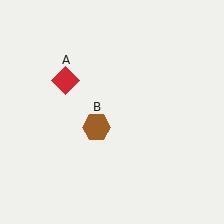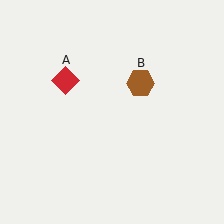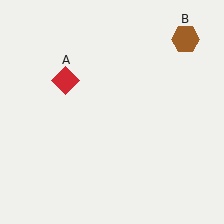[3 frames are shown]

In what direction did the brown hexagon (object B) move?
The brown hexagon (object B) moved up and to the right.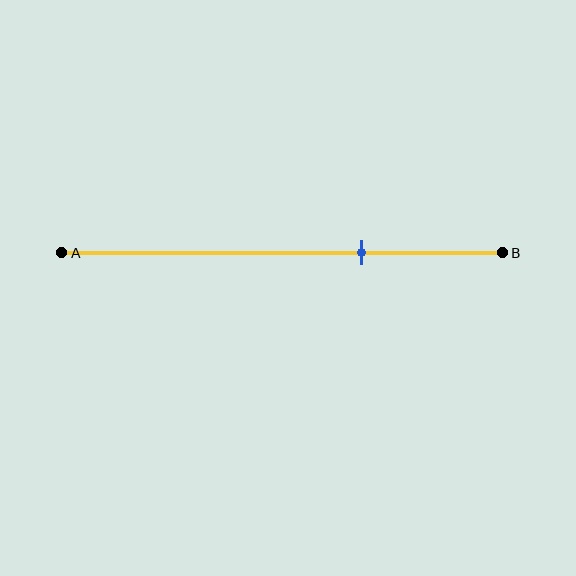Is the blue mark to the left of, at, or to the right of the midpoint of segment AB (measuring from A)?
The blue mark is to the right of the midpoint of segment AB.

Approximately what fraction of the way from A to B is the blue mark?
The blue mark is approximately 70% of the way from A to B.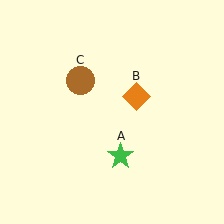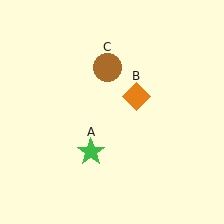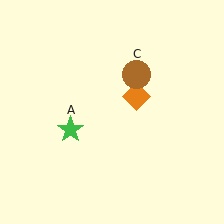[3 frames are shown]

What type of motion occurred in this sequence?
The green star (object A), brown circle (object C) rotated clockwise around the center of the scene.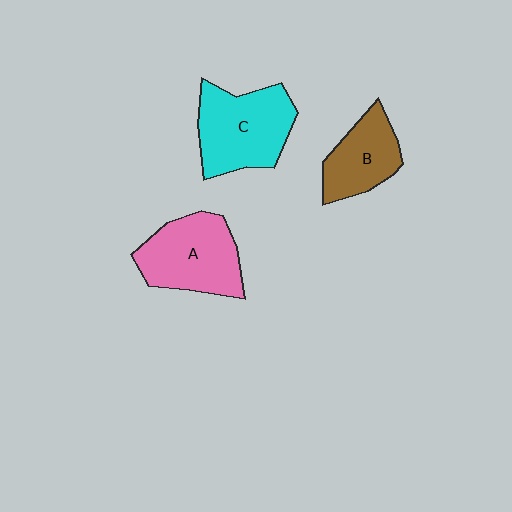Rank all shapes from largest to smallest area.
From largest to smallest: C (cyan), A (pink), B (brown).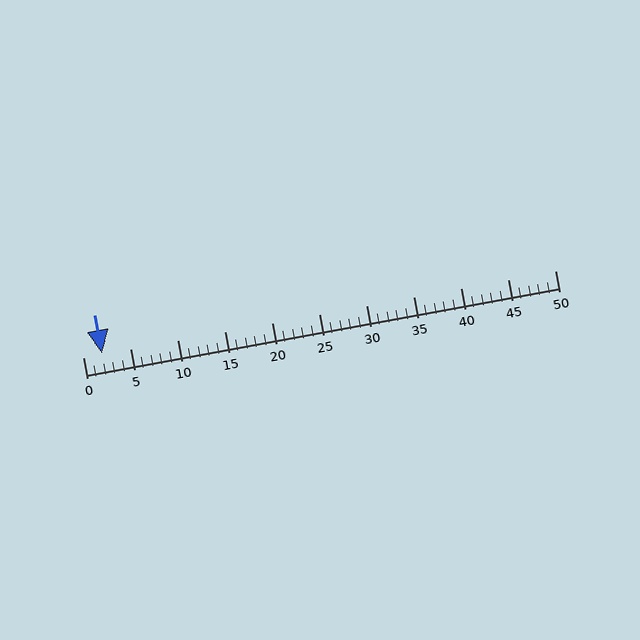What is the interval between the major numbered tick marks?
The major tick marks are spaced 5 units apart.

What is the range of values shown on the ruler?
The ruler shows values from 0 to 50.